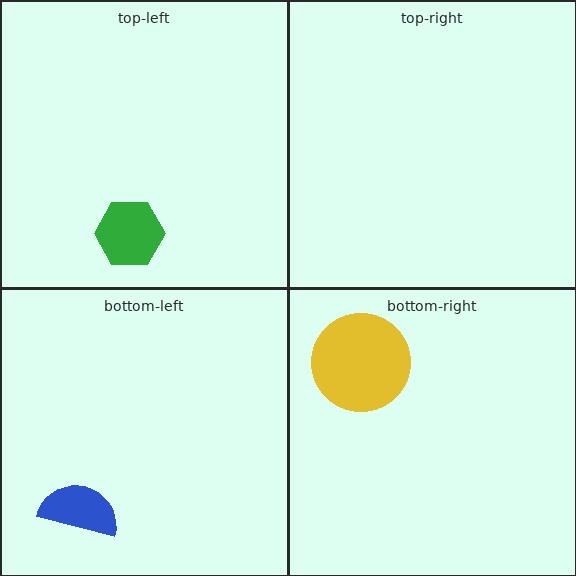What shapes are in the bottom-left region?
The blue semicircle.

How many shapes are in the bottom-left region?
1.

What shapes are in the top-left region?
The green hexagon.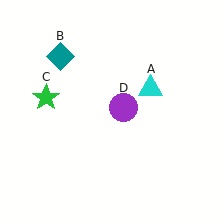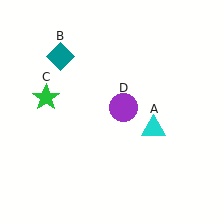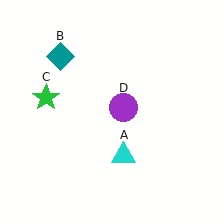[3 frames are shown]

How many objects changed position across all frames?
1 object changed position: cyan triangle (object A).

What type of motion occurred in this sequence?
The cyan triangle (object A) rotated clockwise around the center of the scene.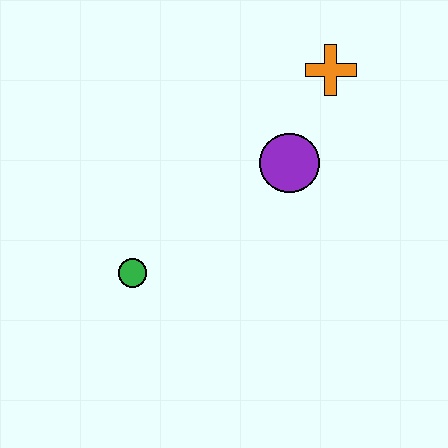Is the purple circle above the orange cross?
No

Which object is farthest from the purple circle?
The green circle is farthest from the purple circle.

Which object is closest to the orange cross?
The purple circle is closest to the orange cross.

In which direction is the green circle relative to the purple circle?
The green circle is to the left of the purple circle.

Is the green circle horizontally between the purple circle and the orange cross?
No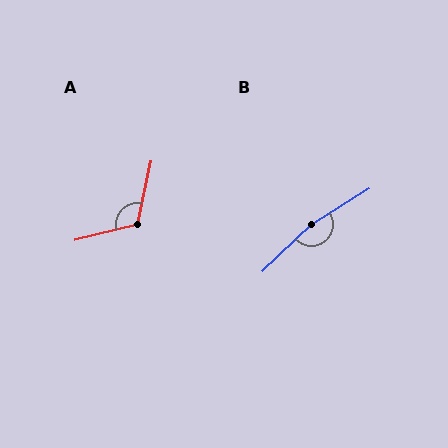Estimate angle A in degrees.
Approximately 116 degrees.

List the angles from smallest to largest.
A (116°), B (169°).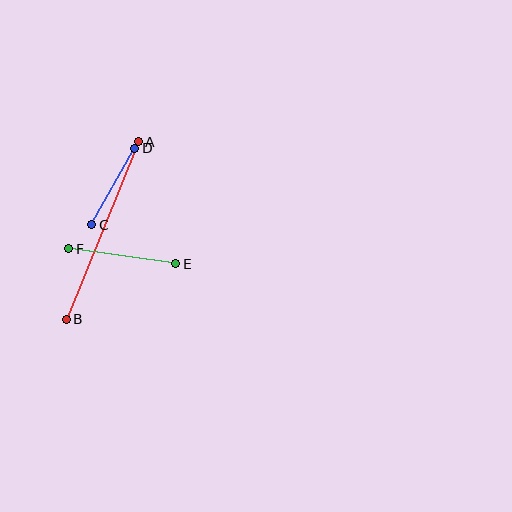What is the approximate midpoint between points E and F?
The midpoint is at approximately (122, 256) pixels.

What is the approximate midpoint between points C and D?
The midpoint is at approximately (113, 186) pixels.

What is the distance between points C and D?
The distance is approximately 88 pixels.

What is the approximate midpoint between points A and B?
The midpoint is at approximately (102, 231) pixels.